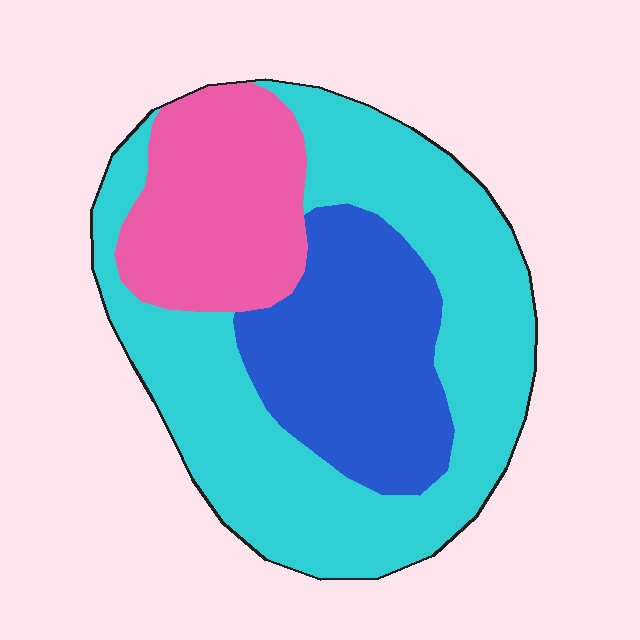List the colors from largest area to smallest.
From largest to smallest: cyan, blue, pink.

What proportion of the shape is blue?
Blue covers roughly 25% of the shape.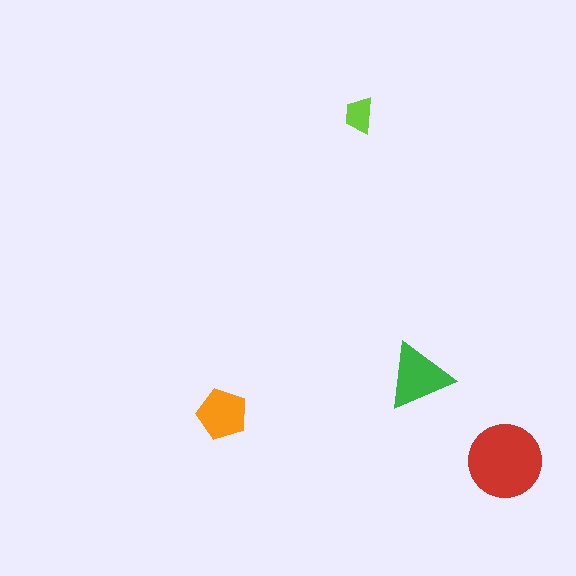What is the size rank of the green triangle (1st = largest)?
2nd.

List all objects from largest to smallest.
The red circle, the green triangle, the orange pentagon, the lime trapezoid.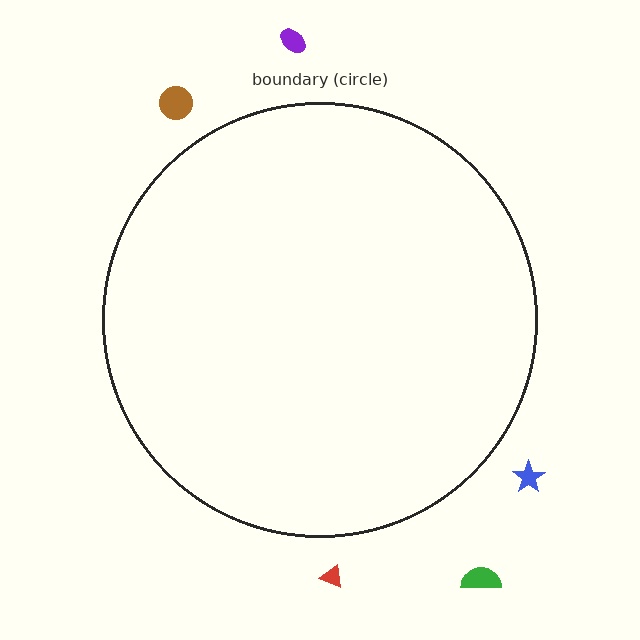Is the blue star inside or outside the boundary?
Outside.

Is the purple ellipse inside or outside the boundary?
Outside.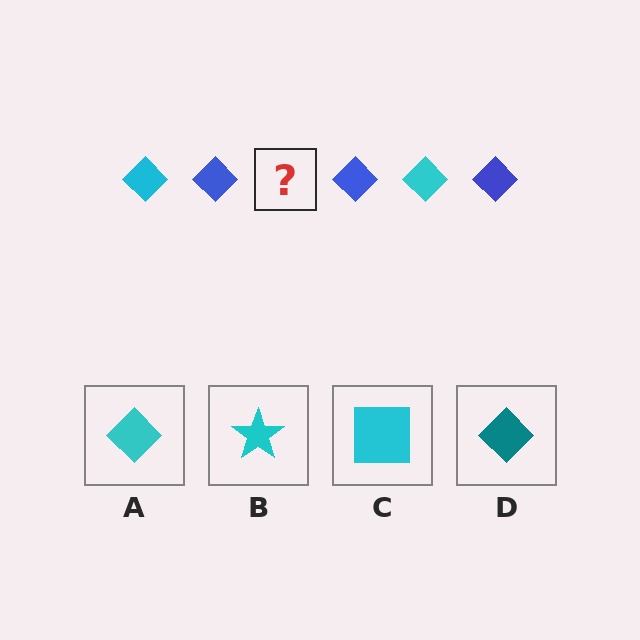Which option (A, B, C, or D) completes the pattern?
A.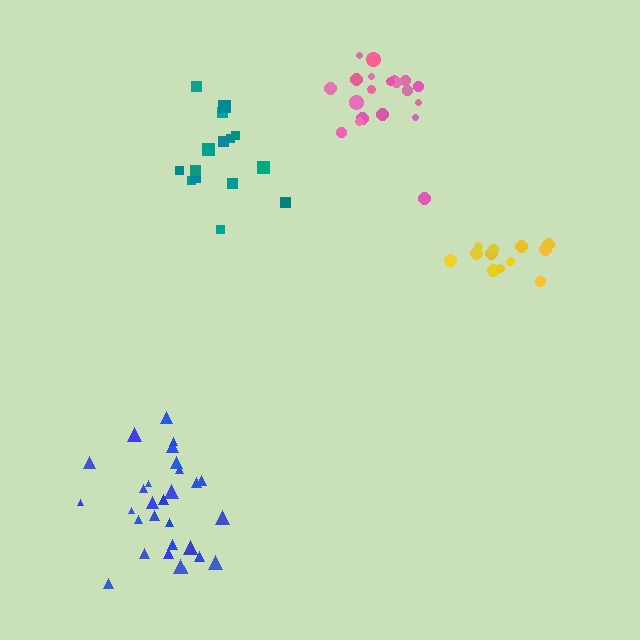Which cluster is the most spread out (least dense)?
Teal.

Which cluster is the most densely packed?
Pink.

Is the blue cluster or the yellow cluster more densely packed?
Yellow.